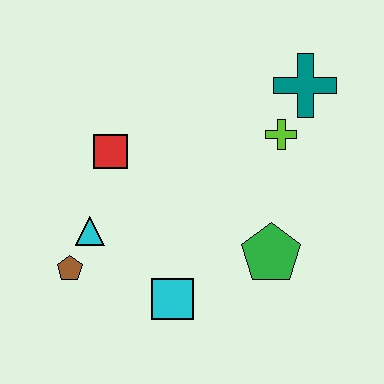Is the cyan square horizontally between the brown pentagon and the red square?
No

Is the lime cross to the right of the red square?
Yes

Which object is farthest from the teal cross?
The brown pentagon is farthest from the teal cross.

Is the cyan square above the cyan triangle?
No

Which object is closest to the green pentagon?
The cyan square is closest to the green pentagon.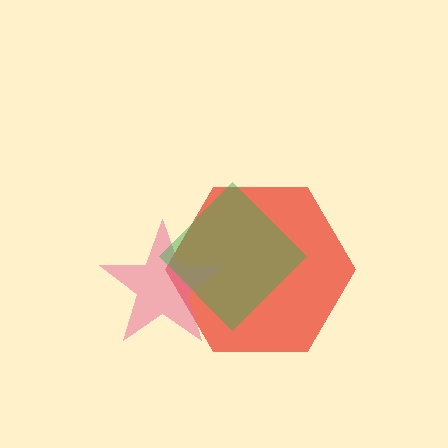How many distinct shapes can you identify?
There are 3 distinct shapes: a red hexagon, a pink star, a green diamond.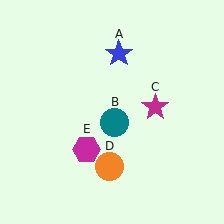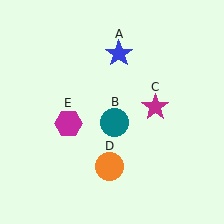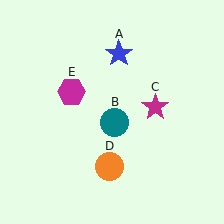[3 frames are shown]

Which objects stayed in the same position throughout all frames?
Blue star (object A) and teal circle (object B) and magenta star (object C) and orange circle (object D) remained stationary.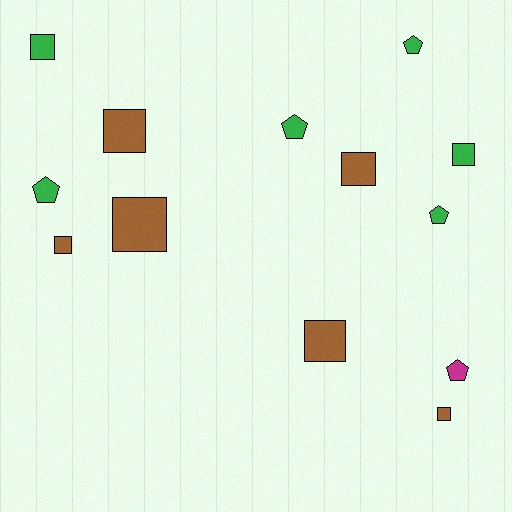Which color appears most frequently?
Green, with 6 objects.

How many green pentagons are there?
There are 4 green pentagons.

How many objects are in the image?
There are 13 objects.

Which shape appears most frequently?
Square, with 8 objects.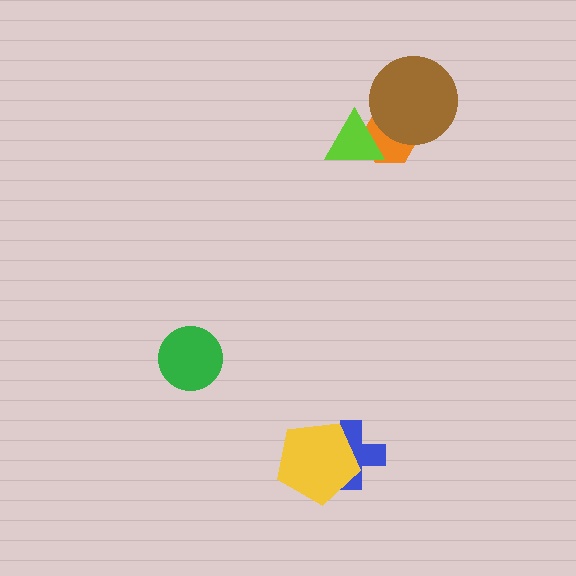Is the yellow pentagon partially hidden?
No, no other shape covers it.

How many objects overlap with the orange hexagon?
2 objects overlap with the orange hexagon.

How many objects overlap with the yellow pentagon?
1 object overlaps with the yellow pentagon.